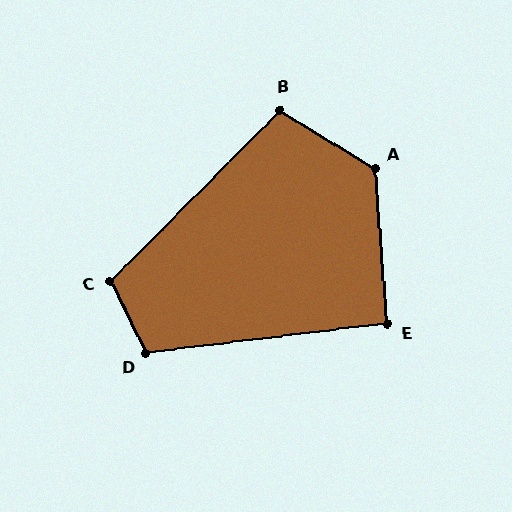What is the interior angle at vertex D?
Approximately 108 degrees (obtuse).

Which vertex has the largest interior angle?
A, at approximately 126 degrees.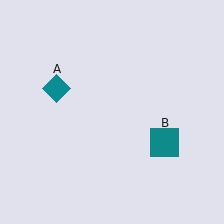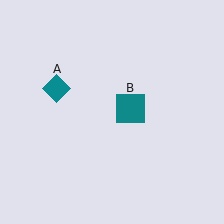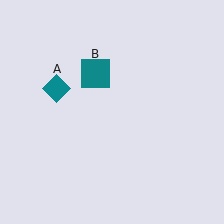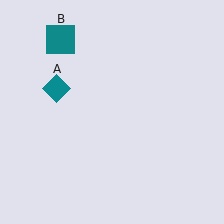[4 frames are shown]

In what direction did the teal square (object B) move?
The teal square (object B) moved up and to the left.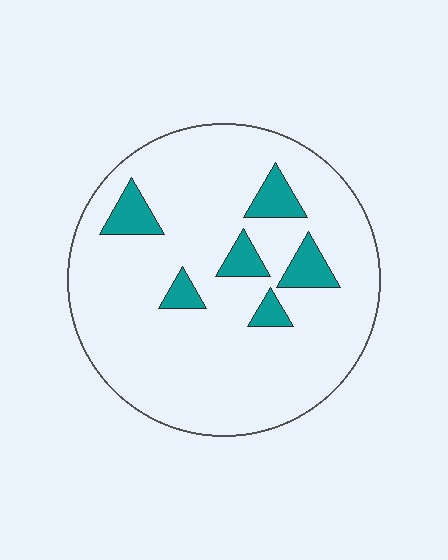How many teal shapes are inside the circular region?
6.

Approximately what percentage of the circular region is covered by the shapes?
Approximately 10%.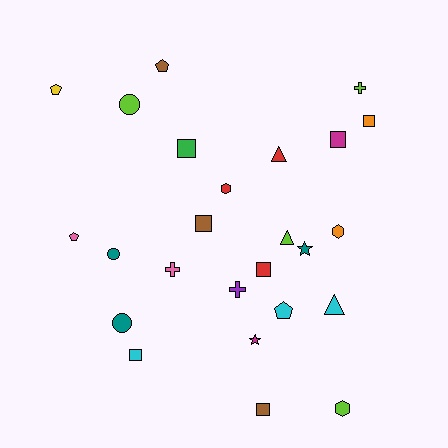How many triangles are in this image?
There are 3 triangles.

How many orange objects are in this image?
There are 2 orange objects.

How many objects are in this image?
There are 25 objects.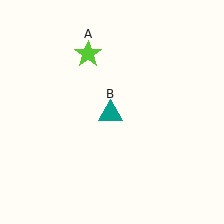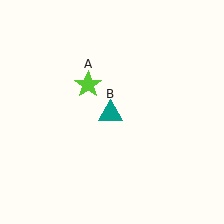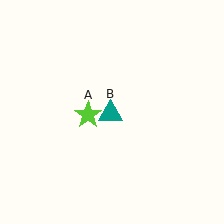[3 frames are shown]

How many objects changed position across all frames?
1 object changed position: lime star (object A).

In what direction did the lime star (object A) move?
The lime star (object A) moved down.